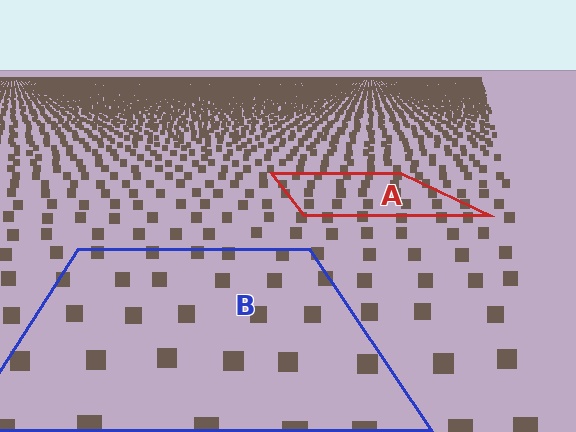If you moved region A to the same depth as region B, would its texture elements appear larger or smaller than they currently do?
They would appear larger. At a closer depth, the same texture elements are projected at a bigger on-screen size.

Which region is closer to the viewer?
Region B is closer. The texture elements there are larger and more spread out.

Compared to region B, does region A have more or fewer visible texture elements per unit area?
Region A has more texture elements per unit area — they are packed more densely because it is farther away.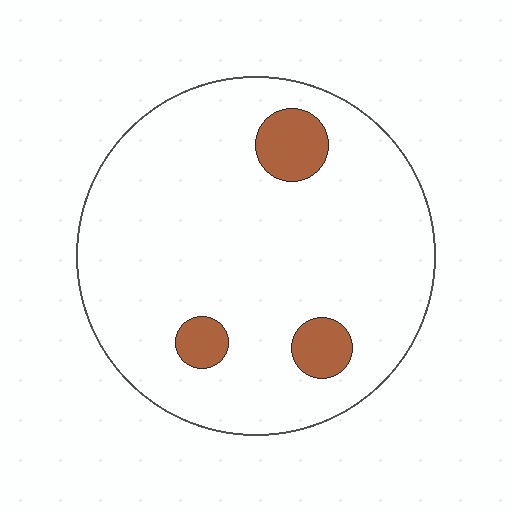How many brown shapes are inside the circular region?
3.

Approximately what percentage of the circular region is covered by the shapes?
Approximately 10%.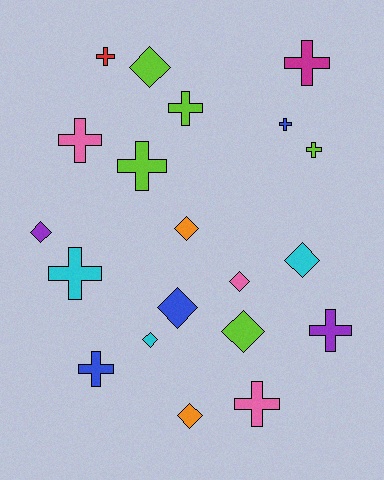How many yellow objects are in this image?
There are no yellow objects.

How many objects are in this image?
There are 20 objects.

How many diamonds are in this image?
There are 9 diamonds.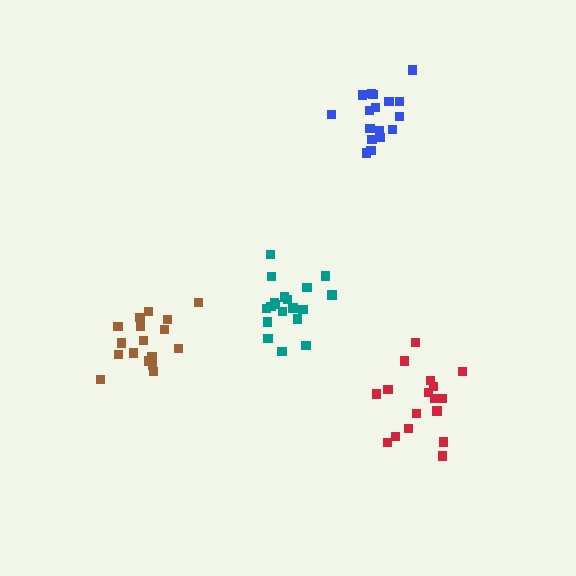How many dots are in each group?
Group 1: 17 dots, Group 2: 18 dots, Group 3: 19 dots, Group 4: 17 dots (71 total).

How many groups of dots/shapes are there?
There are 4 groups.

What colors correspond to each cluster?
The clusters are colored: red, brown, teal, blue.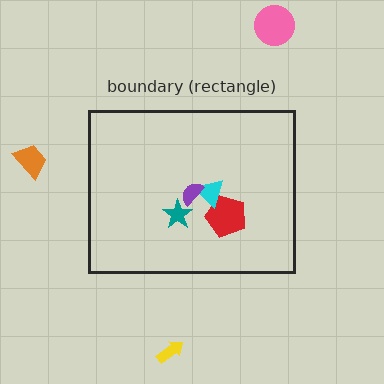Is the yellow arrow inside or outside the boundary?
Outside.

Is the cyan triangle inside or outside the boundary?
Inside.